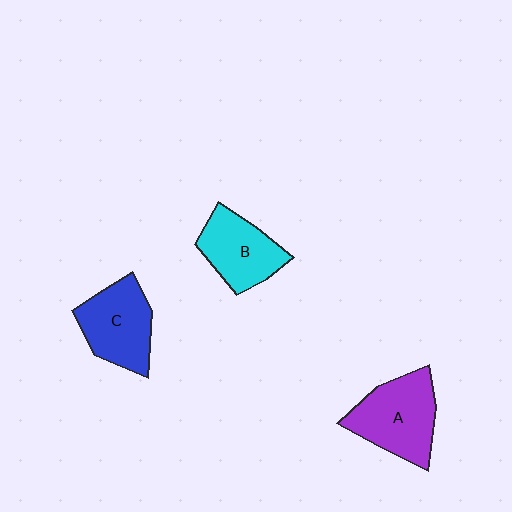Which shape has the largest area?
Shape A (purple).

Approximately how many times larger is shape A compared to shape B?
Approximately 1.3 times.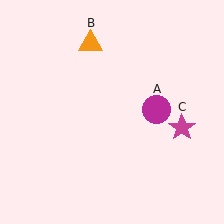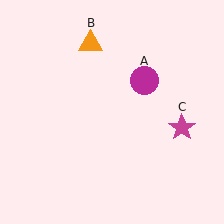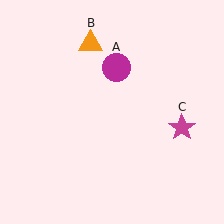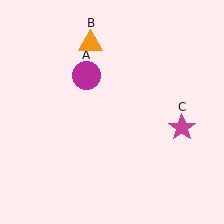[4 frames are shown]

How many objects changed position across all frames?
1 object changed position: magenta circle (object A).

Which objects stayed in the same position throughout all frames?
Orange triangle (object B) and magenta star (object C) remained stationary.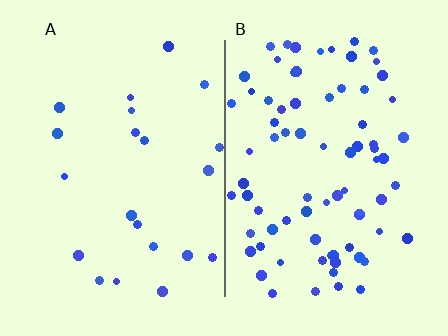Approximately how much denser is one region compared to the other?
Approximately 3.6× — region B over region A.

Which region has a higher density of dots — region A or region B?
B (the right).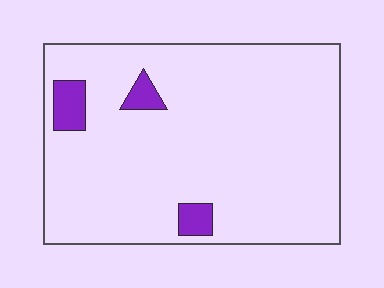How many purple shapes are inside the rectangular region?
3.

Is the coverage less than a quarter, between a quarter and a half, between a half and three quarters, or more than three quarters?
Less than a quarter.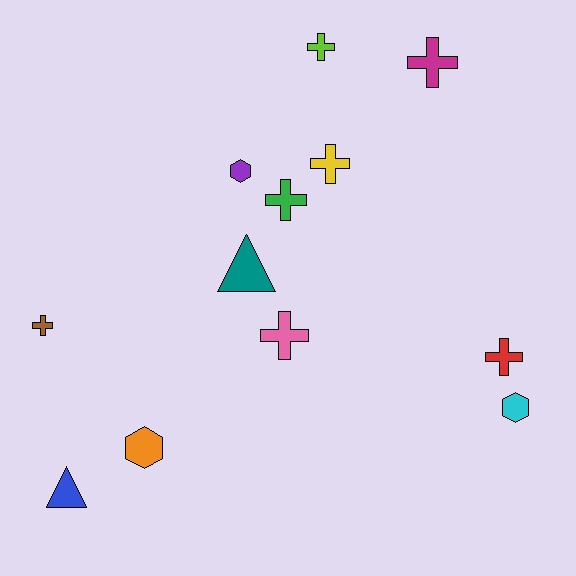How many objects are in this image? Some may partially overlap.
There are 12 objects.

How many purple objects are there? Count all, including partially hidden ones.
There is 1 purple object.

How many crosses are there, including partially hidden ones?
There are 7 crosses.